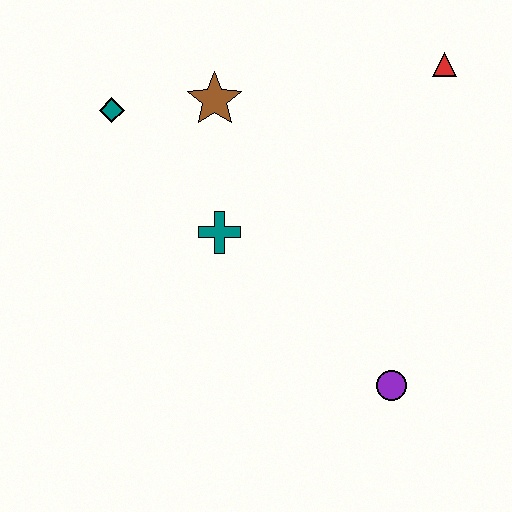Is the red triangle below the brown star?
No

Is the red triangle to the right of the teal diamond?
Yes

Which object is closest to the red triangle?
The brown star is closest to the red triangle.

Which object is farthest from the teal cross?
The red triangle is farthest from the teal cross.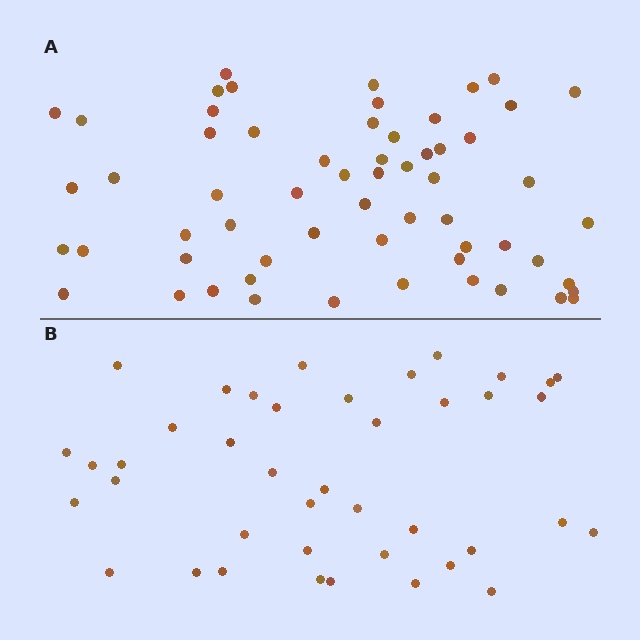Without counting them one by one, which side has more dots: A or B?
Region A (the top region) has more dots.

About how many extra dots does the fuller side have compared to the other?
Region A has approximately 20 more dots than region B.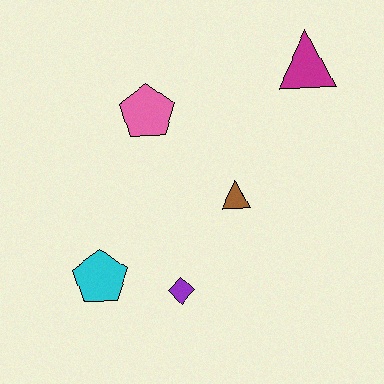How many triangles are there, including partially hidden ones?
There are 2 triangles.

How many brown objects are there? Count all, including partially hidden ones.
There is 1 brown object.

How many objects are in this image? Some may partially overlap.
There are 5 objects.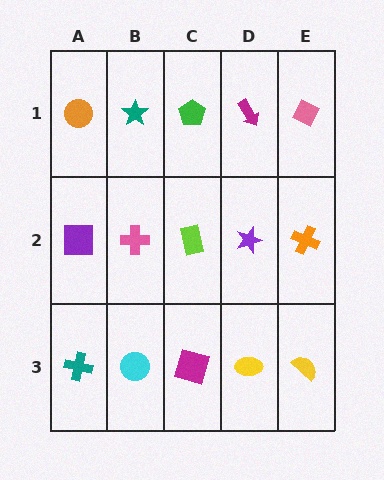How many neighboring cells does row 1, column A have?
2.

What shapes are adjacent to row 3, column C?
A lime rectangle (row 2, column C), a cyan circle (row 3, column B), a yellow ellipse (row 3, column D).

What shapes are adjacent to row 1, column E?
An orange cross (row 2, column E), a magenta arrow (row 1, column D).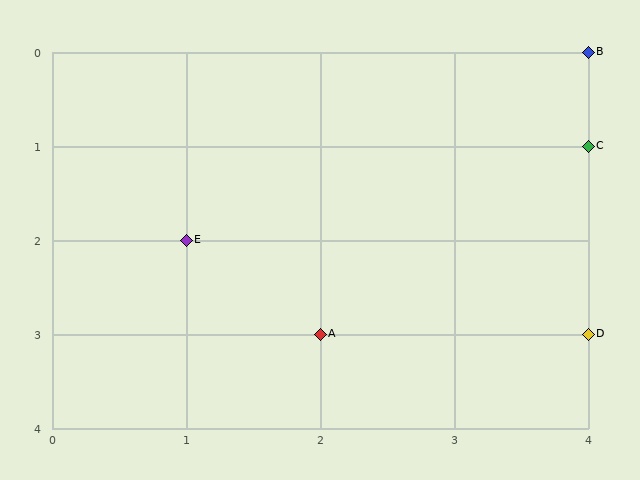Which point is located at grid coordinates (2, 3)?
Point A is at (2, 3).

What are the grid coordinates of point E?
Point E is at grid coordinates (1, 2).